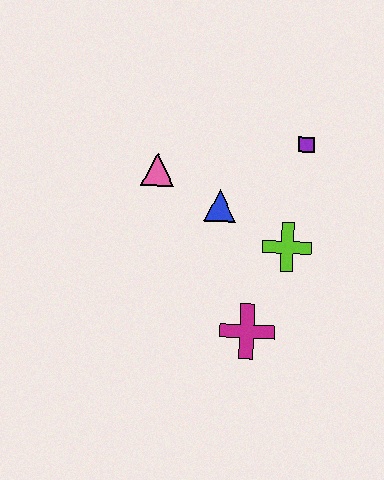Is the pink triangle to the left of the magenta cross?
Yes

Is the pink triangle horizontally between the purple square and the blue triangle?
No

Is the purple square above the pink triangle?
Yes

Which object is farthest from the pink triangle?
The magenta cross is farthest from the pink triangle.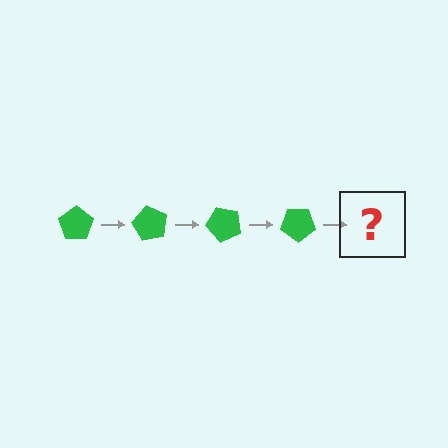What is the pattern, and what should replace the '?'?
The pattern is that the pentagon rotates 60 degrees each step. The '?' should be a green pentagon rotated 240 degrees.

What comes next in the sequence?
The next element should be a green pentagon rotated 240 degrees.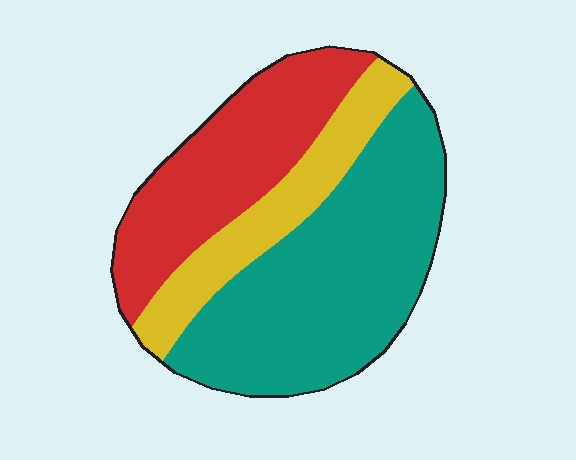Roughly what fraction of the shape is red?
Red covers 31% of the shape.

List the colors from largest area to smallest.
From largest to smallest: teal, red, yellow.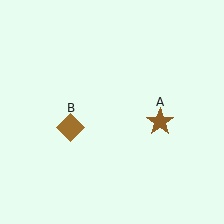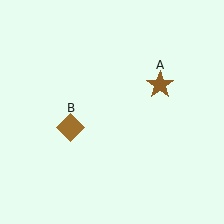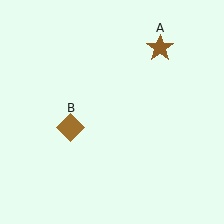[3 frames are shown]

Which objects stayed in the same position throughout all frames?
Brown diamond (object B) remained stationary.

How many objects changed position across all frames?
1 object changed position: brown star (object A).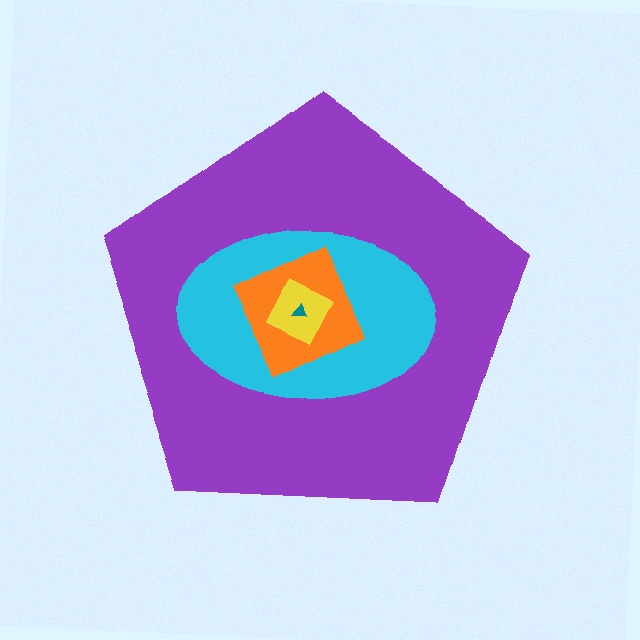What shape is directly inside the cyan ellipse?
The orange square.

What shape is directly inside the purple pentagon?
The cyan ellipse.